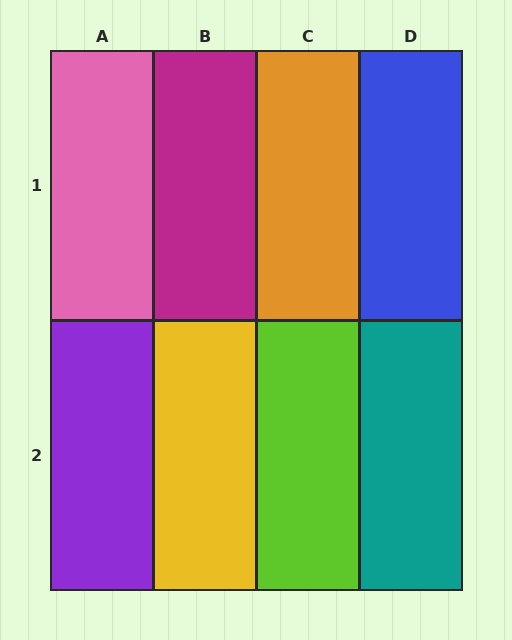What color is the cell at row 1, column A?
Pink.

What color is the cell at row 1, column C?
Orange.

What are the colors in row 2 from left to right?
Purple, yellow, lime, teal.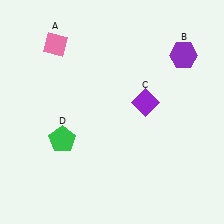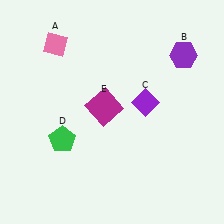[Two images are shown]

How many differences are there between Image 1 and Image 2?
There is 1 difference between the two images.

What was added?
A magenta square (E) was added in Image 2.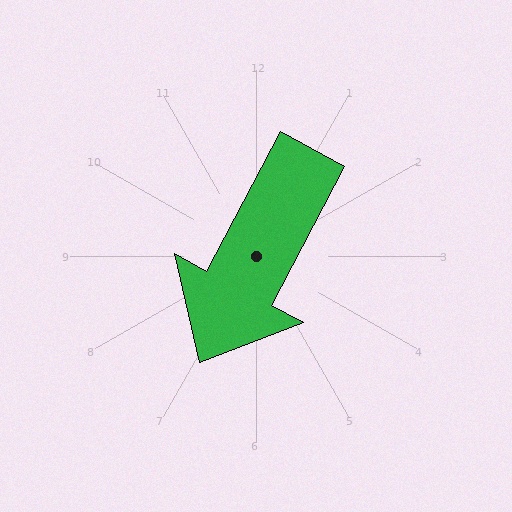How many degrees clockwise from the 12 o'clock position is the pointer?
Approximately 208 degrees.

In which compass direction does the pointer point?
Southwest.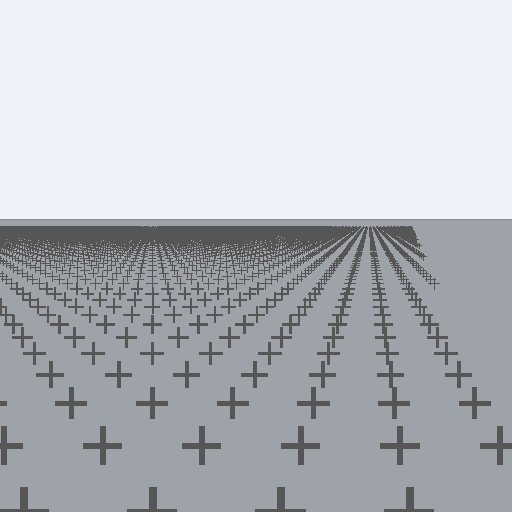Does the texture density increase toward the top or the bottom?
Density increases toward the top.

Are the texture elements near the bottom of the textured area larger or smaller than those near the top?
Larger. Near the bottom, elements are closer to the viewer and appear at a bigger on-screen size.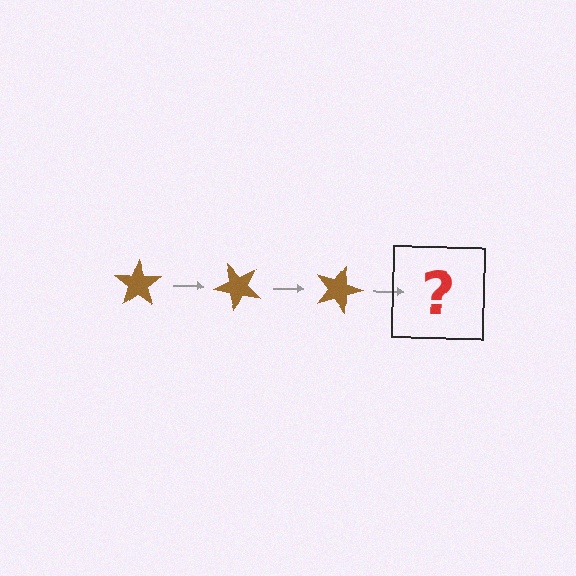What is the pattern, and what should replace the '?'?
The pattern is that the star rotates 45 degrees each step. The '?' should be a brown star rotated 135 degrees.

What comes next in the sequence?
The next element should be a brown star rotated 135 degrees.